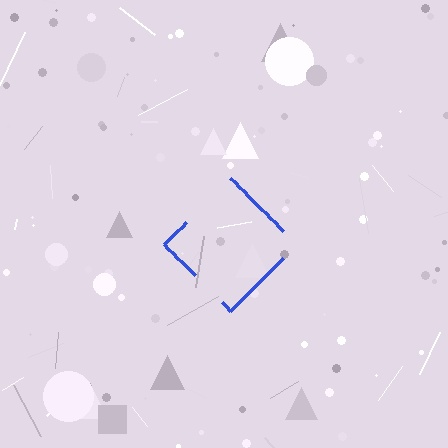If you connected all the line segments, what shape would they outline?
They would outline a diamond.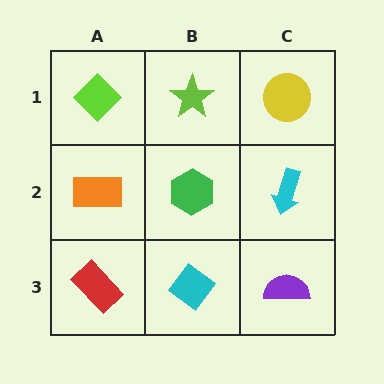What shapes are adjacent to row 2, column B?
A lime star (row 1, column B), a cyan diamond (row 3, column B), an orange rectangle (row 2, column A), a cyan arrow (row 2, column C).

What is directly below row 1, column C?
A cyan arrow.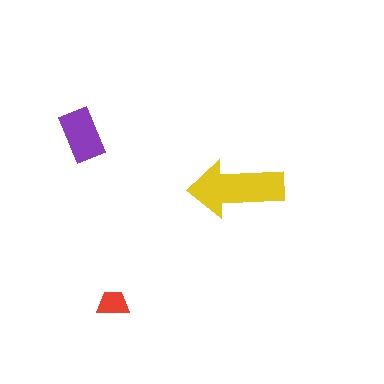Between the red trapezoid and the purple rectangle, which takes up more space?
The purple rectangle.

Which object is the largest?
The yellow arrow.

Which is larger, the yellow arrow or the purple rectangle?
The yellow arrow.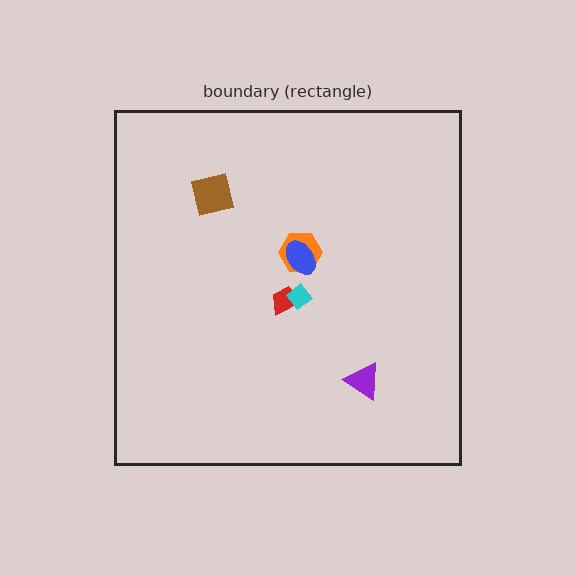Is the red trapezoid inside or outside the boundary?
Inside.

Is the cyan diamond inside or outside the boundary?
Inside.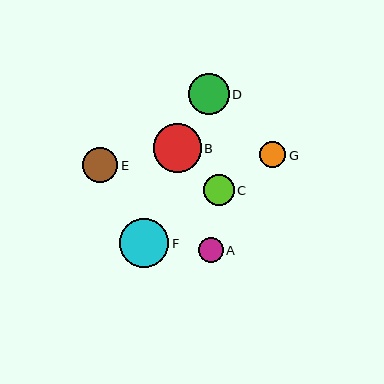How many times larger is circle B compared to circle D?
Circle B is approximately 1.2 times the size of circle D.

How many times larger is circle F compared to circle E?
Circle F is approximately 1.4 times the size of circle E.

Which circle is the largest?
Circle F is the largest with a size of approximately 49 pixels.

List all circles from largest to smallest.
From largest to smallest: F, B, D, E, C, G, A.